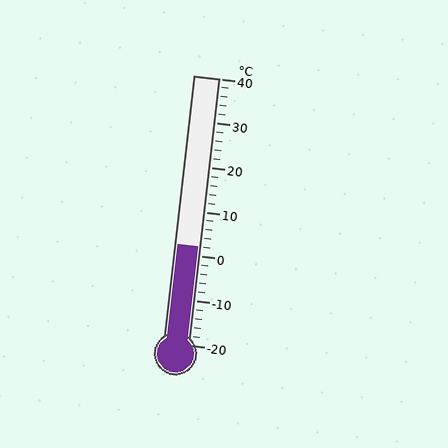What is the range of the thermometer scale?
The thermometer scale ranges from -20°C to 40°C.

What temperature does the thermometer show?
The thermometer shows approximately 2°C.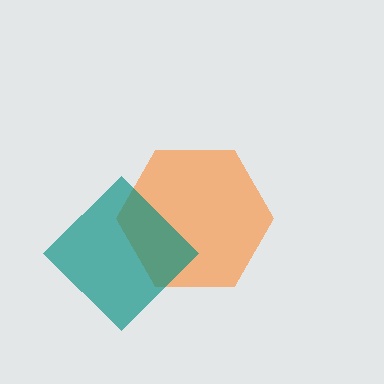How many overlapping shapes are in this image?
There are 2 overlapping shapes in the image.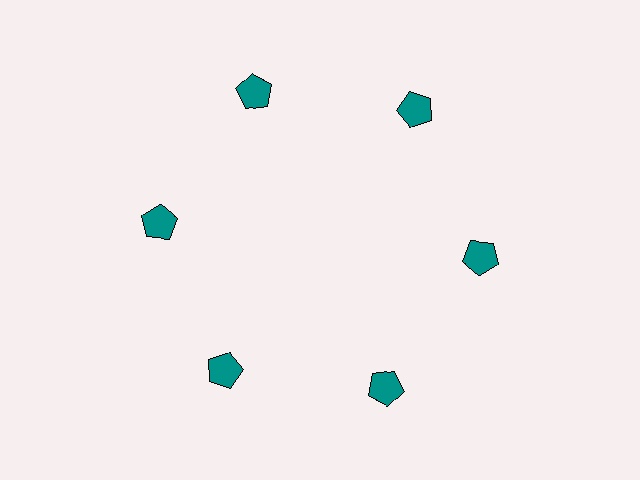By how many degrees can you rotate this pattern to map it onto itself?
The pattern maps onto itself every 60 degrees of rotation.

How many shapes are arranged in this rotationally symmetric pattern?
There are 6 shapes, arranged in 6 groups of 1.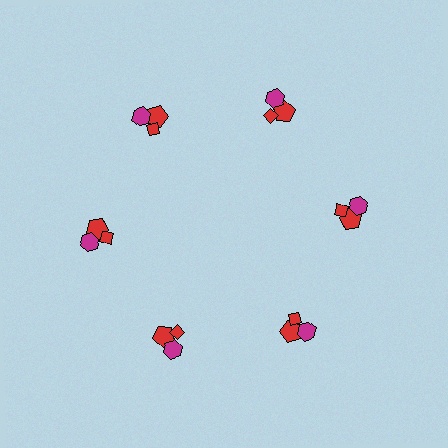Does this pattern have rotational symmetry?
Yes, this pattern has 6-fold rotational symmetry. It looks the same after rotating 60 degrees around the center.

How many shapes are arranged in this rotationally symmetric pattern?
There are 18 shapes, arranged in 6 groups of 3.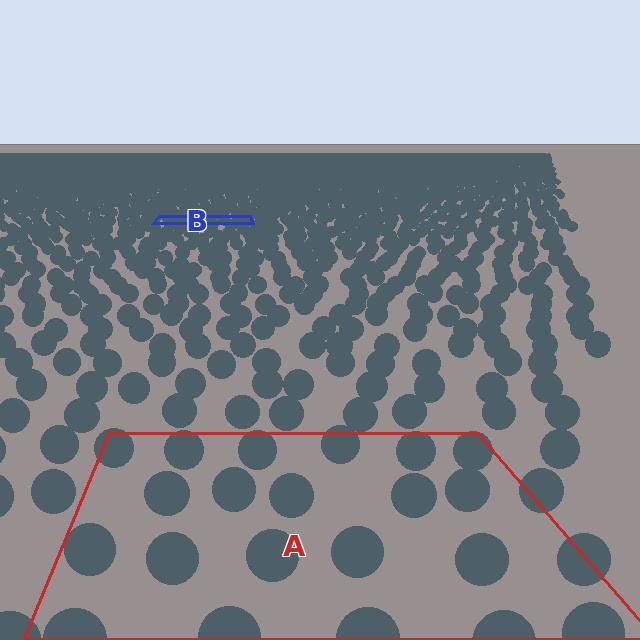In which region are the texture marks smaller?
The texture marks are smaller in region B, because it is farther away.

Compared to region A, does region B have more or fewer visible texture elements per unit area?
Region B has more texture elements per unit area — they are packed more densely because it is farther away.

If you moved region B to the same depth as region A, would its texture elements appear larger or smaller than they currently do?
They would appear larger. At a closer depth, the same texture elements are projected at a bigger on-screen size.